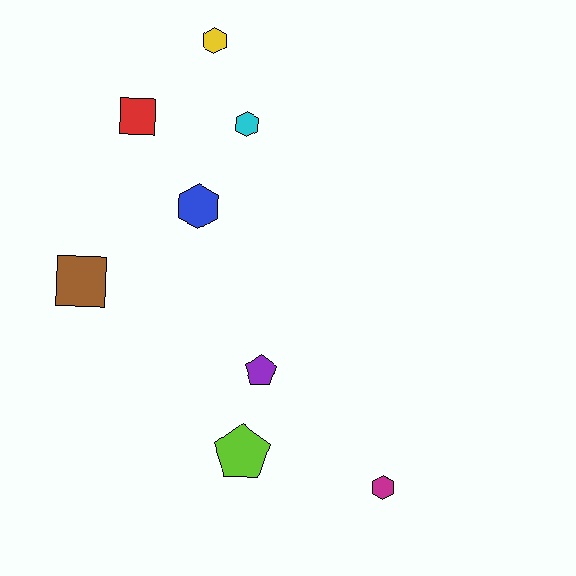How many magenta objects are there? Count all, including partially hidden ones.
There is 1 magenta object.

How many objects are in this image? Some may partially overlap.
There are 8 objects.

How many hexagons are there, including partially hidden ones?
There are 4 hexagons.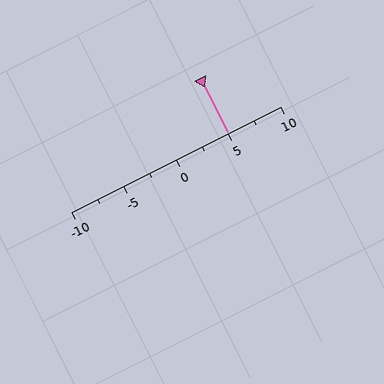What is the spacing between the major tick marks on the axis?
The major ticks are spaced 5 apart.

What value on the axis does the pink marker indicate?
The marker indicates approximately 5.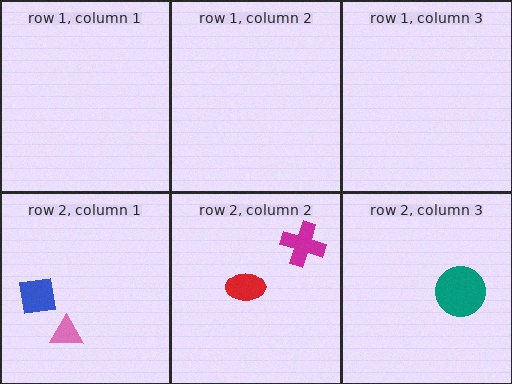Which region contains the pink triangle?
The row 2, column 1 region.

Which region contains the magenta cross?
The row 2, column 2 region.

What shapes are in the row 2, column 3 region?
The teal circle.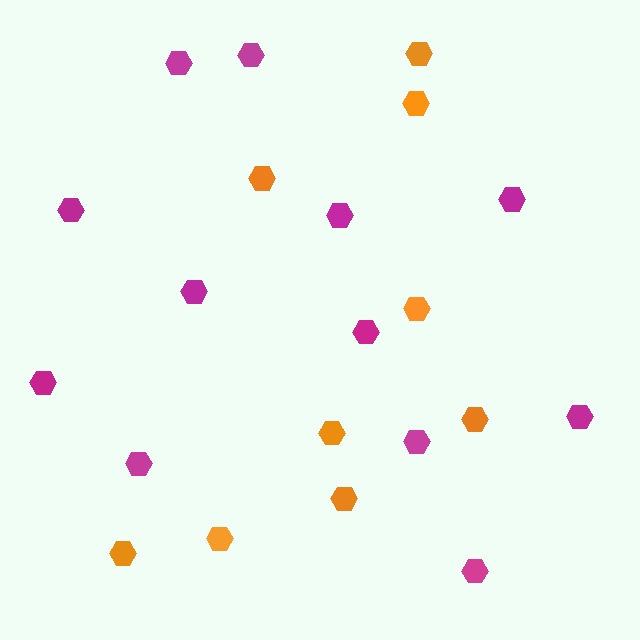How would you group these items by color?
There are 2 groups: one group of orange hexagons (9) and one group of magenta hexagons (12).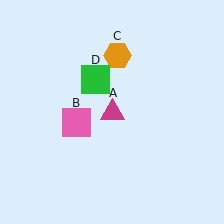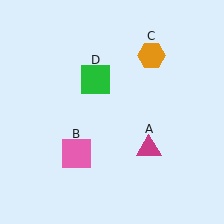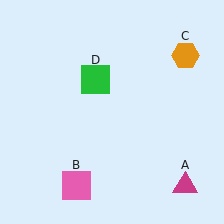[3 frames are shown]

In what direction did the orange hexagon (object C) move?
The orange hexagon (object C) moved right.